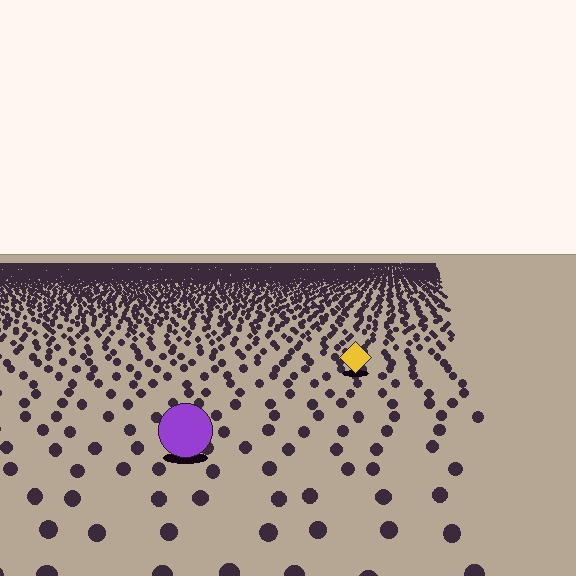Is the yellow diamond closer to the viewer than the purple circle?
No. The purple circle is closer — you can tell from the texture gradient: the ground texture is coarser near it.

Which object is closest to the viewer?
The purple circle is closest. The texture marks near it are larger and more spread out.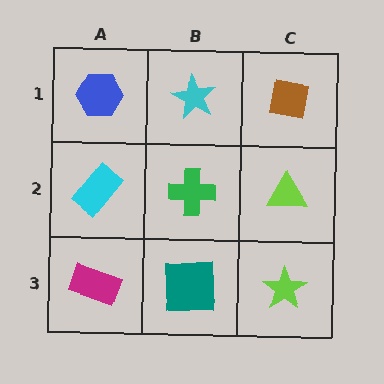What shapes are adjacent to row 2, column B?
A cyan star (row 1, column B), a teal square (row 3, column B), a cyan rectangle (row 2, column A), a lime triangle (row 2, column C).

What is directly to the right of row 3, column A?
A teal square.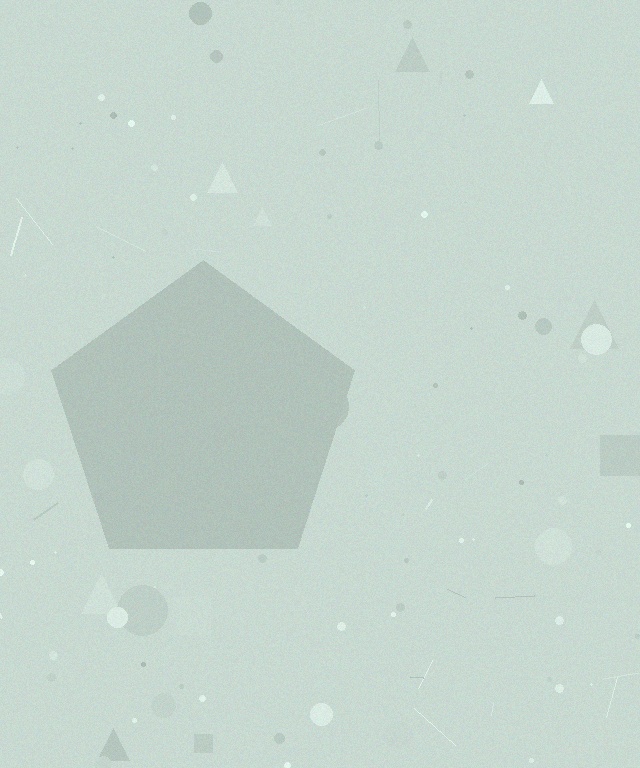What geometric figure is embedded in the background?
A pentagon is embedded in the background.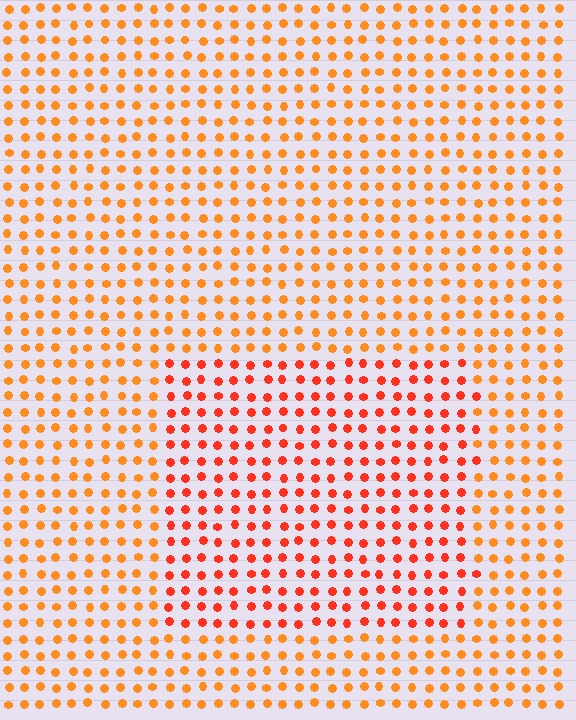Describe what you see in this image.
The image is filled with small orange elements in a uniform arrangement. A rectangle-shaped region is visible where the elements are tinted to a slightly different hue, forming a subtle color boundary.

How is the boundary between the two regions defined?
The boundary is defined purely by a slight shift in hue (about 25 degrees). Spacing, size, and orientation are identical on both sides.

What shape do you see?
I see a rectangle.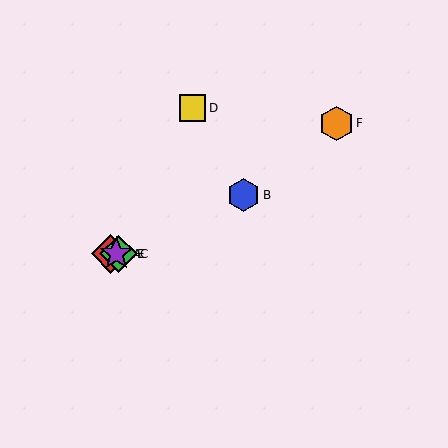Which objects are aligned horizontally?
Objects A, C, E are aligned horizontally.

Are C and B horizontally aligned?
No, C is at y≈254 and B is at y≈195.